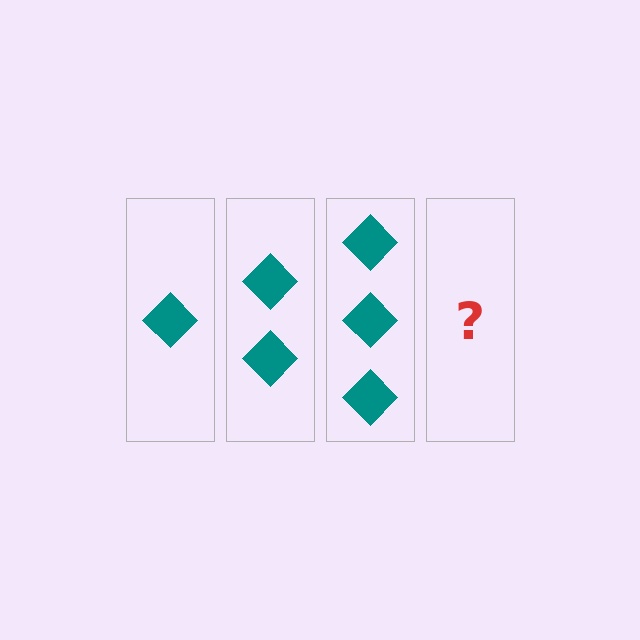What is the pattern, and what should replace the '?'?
The pattern is that each step adds one more diamond. The '?' should be 4 diamonds.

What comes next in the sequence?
The next element should be 4 diamonds.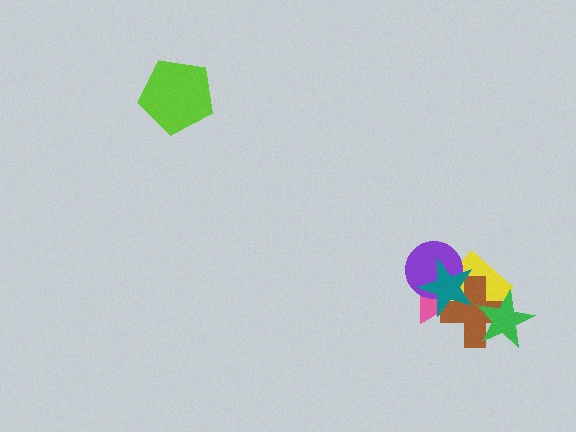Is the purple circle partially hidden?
Yes, it is partially covered by another shape.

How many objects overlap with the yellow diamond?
5 objects overlap with the yellow diamond.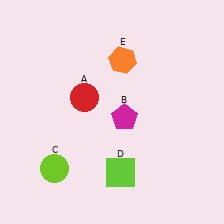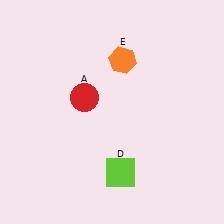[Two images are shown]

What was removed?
The magenta pentagon (B), the lime circle (C) were removed in Image 2.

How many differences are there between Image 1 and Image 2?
There are 2 differences between the two images.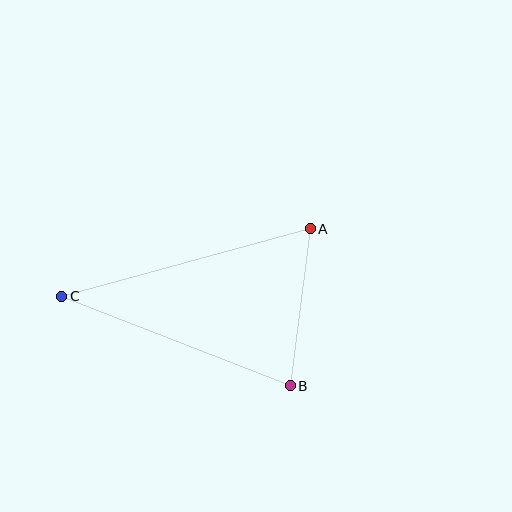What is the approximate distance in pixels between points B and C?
The distance between B and C is approximately 245 pixels.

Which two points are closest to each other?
Points A and B are closest to each other.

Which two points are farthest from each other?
Points A and C are farthest from each other.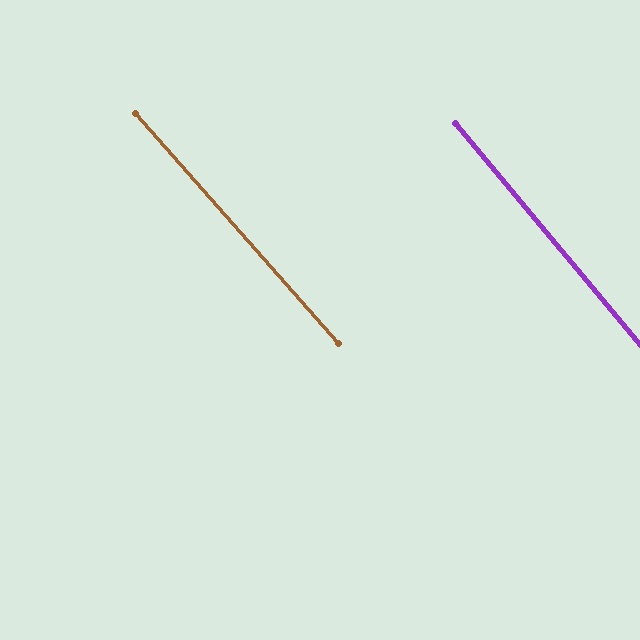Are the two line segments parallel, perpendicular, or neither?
Parallel — their directions differ by only 1.5°.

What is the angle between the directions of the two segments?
Approximately 1 degree.